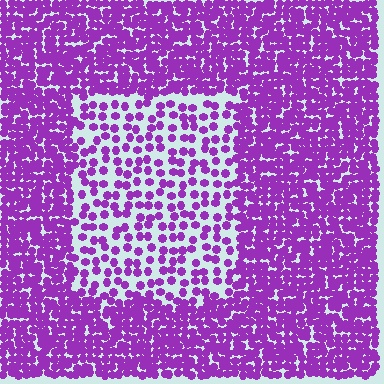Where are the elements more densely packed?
The elements are more densely packed outside the rectangle boundary.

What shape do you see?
I see a rectangle.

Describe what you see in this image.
The image contains small purple elements arranged at two different densities. A rectangle-shaped region is visible where the elements are less densely packed than the surrounding area.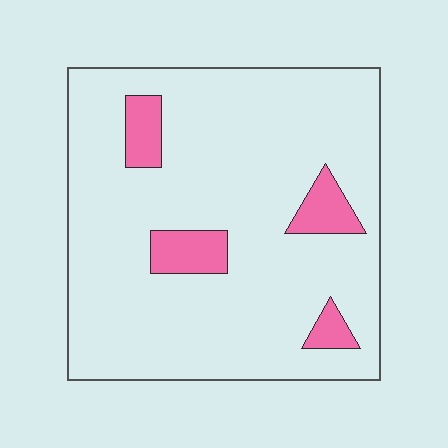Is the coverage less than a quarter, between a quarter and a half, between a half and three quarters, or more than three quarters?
Less than a quarter.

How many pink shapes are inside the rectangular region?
4.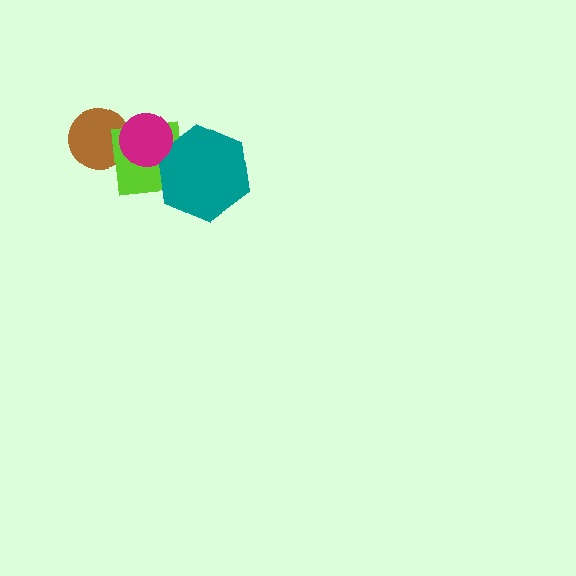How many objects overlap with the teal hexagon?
2 objects overlap with the teal hexagon.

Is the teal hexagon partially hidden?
Yes, it is partially covered by another shape.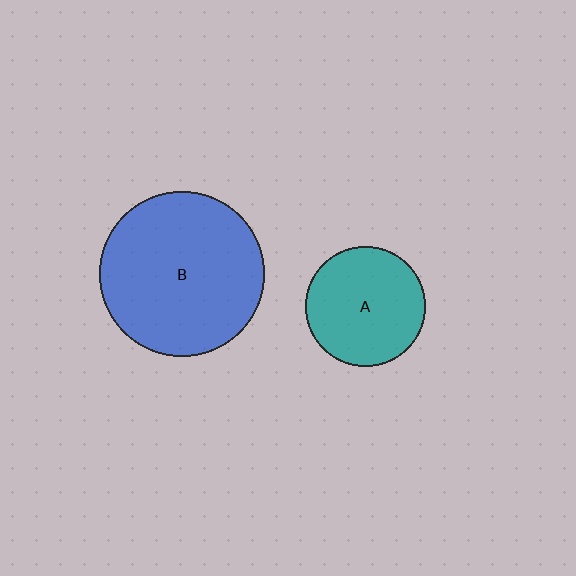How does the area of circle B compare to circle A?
Approximately 1.9 times.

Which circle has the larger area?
Circle B (blue).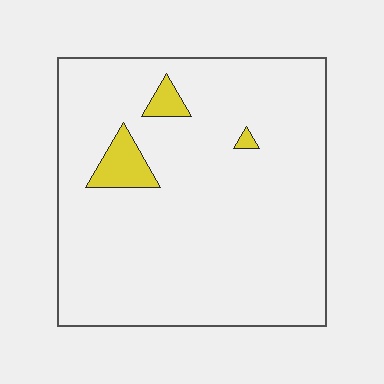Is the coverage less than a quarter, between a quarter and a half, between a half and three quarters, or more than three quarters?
Less than a quarter.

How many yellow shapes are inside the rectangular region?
3.